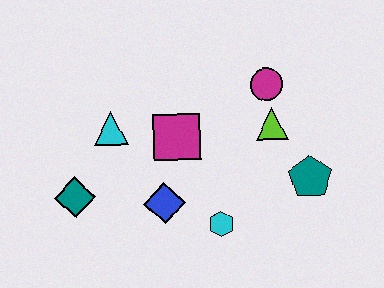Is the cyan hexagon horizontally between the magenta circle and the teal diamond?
Yes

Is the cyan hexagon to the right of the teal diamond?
Yes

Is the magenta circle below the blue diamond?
No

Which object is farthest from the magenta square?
The teal pentagon is farthest from the magenta square.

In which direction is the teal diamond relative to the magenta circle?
The teal diamond is to the left of the magenta circle.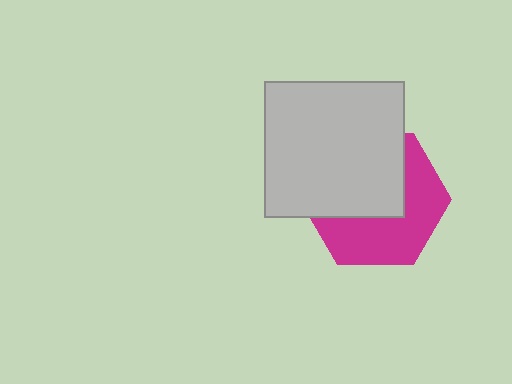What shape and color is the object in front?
The object in front is a light gray rectangle.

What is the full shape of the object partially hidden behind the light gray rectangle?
The partially hidden object is a magenta hexagon.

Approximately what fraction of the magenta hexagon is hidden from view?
Roughly 50% of the magenta hexagon is hidden behind the light gray rectangle.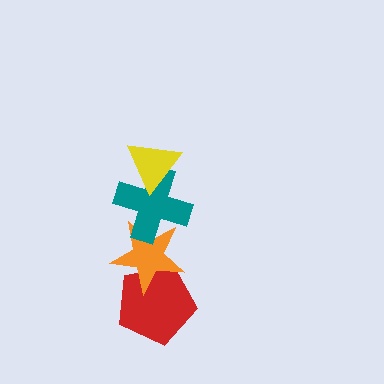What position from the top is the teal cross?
The teal cross is 2nd from the top.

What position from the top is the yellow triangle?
The yellow triangle is 1st from the top.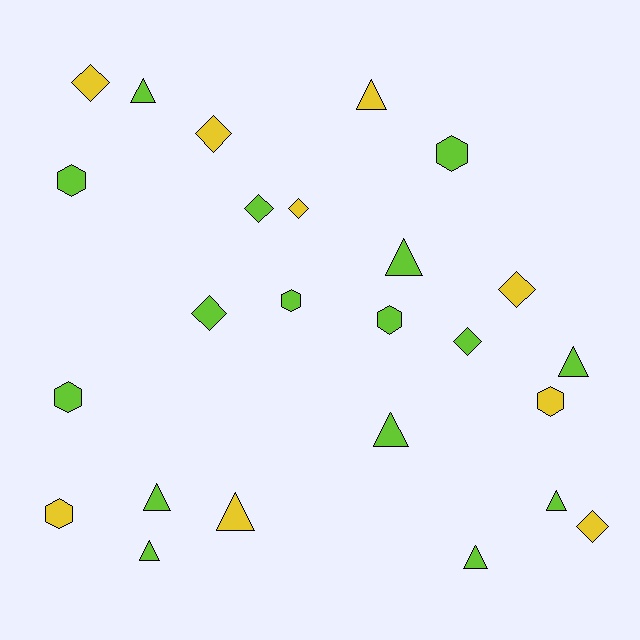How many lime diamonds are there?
There are 3 lime diamonds.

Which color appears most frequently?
Lime, with 16 objects.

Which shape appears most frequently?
Triangle, with 10 objects.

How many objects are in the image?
There are 25 objects.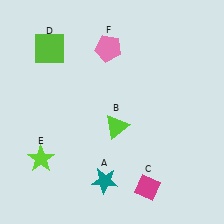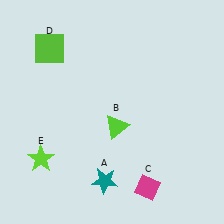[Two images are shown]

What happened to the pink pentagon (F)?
The pink pentagon (F) was removed in Image 2. It was in the top-left area of Image 1.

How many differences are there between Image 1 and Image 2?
There is 1 difference between the two images.